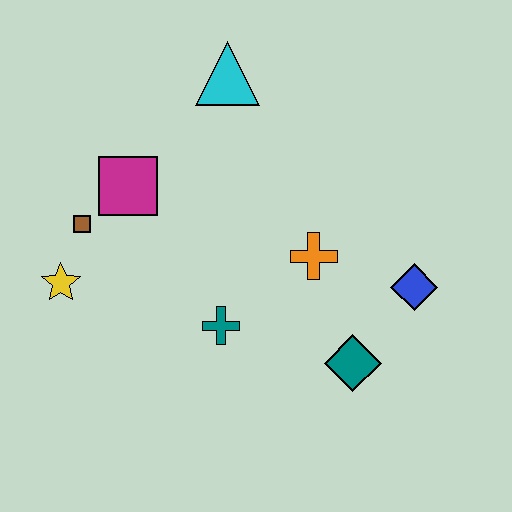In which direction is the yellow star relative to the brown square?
The yellow star is below the brown square.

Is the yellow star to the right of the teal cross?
No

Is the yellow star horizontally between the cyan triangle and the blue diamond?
No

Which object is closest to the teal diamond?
The blue diamond is closest to the teal diamond.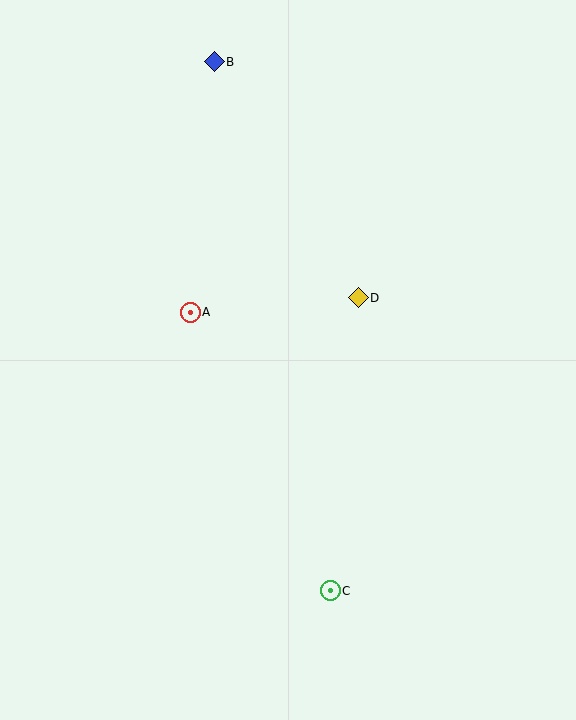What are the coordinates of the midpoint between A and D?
The midpoint between A and D is at (274, 305).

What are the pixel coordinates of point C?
Point C is at (330, 591).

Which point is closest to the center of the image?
Point D at (358, 298) is closest to the center.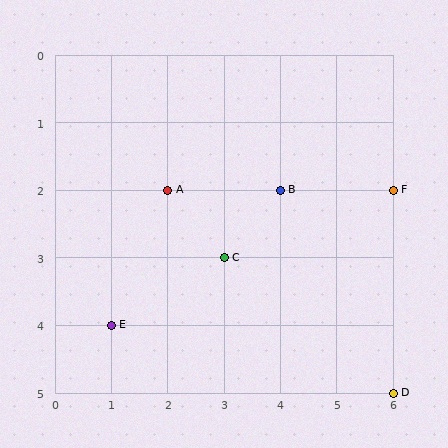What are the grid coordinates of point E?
Point E is at grid coordinates (1, 4).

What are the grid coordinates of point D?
Point D is at grid coordinates (6, 5).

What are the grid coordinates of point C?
Point C is at grid coordinates (3, 3).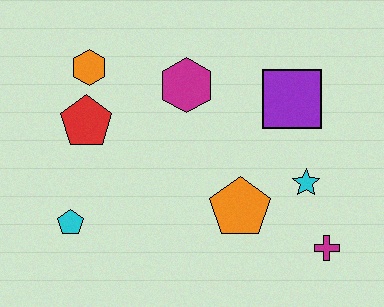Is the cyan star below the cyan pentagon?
No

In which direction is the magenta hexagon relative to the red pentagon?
The magenta hexagon is to the right of the red pentagon.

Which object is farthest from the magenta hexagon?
The magenta cross is farthest from the magenta hexagon.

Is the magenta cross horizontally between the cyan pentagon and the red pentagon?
No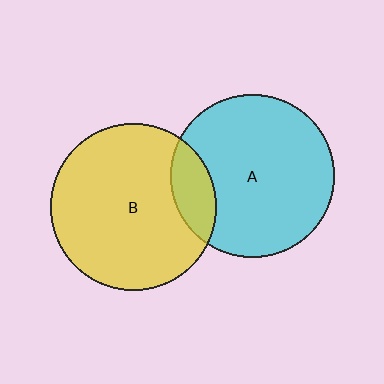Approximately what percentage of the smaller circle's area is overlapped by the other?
Approximately 15%.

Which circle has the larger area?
Circle B (yellow).